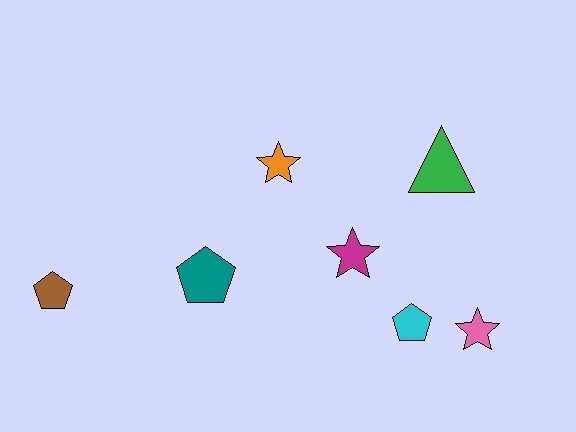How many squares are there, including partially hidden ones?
There are no squares.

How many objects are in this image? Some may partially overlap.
There are 7 objects.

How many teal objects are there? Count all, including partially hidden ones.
There is 1 teal object.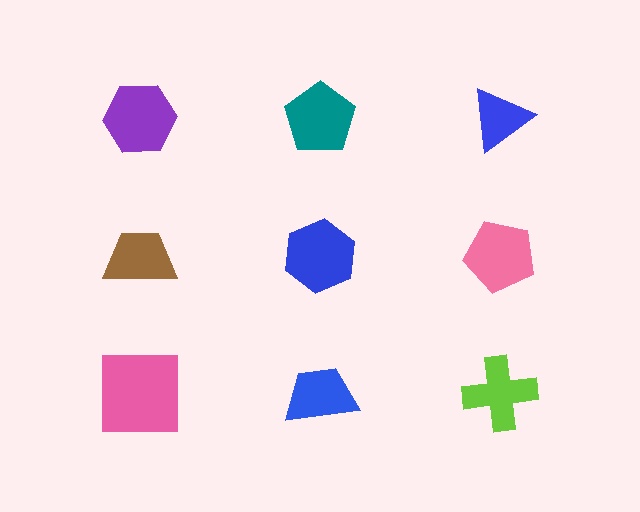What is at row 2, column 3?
A pink pentagon.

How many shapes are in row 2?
3 shapes.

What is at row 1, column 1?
A purple hexagon.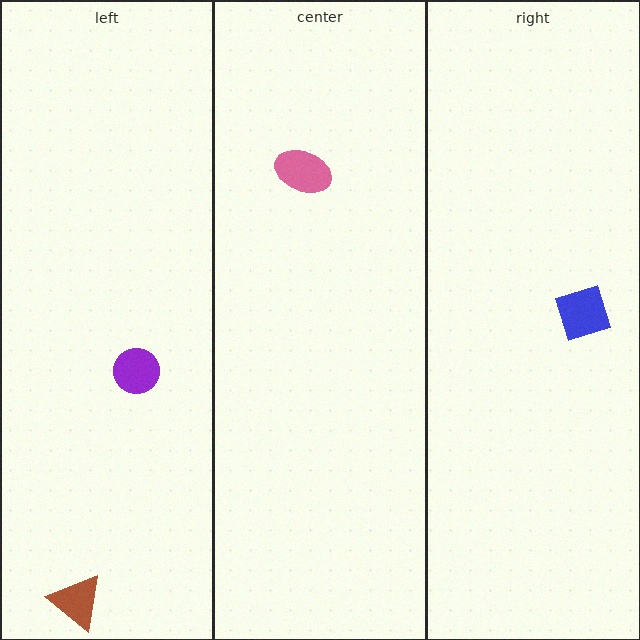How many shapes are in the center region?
1.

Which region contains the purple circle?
The left region.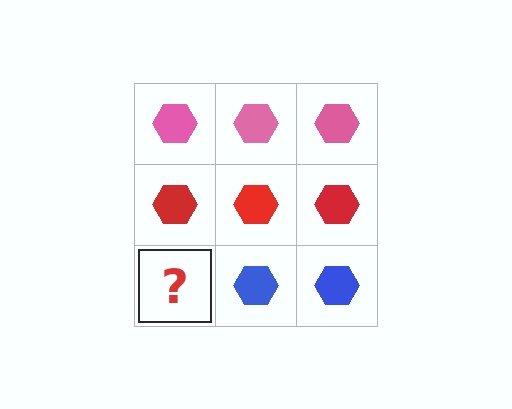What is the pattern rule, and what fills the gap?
The rule is that each row has a consistent color. The gap should be filled with a blue hexagon.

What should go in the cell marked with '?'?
The missing cell should contain a blue hexagon.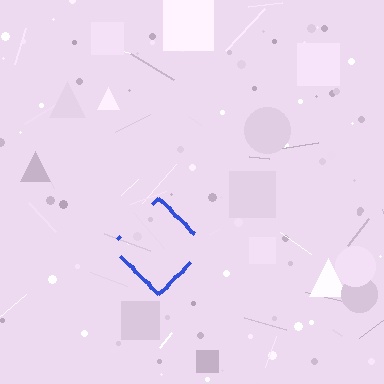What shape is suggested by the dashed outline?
The dashed outline suggests a diamond.